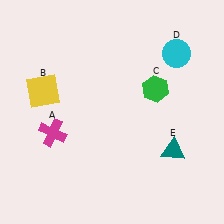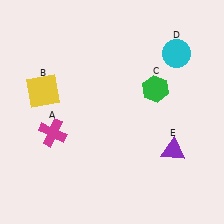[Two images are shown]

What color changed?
The triangle (E) changed from teal in Image 1 to purple in Image 2.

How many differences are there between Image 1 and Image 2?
There is 1 difference between the two images.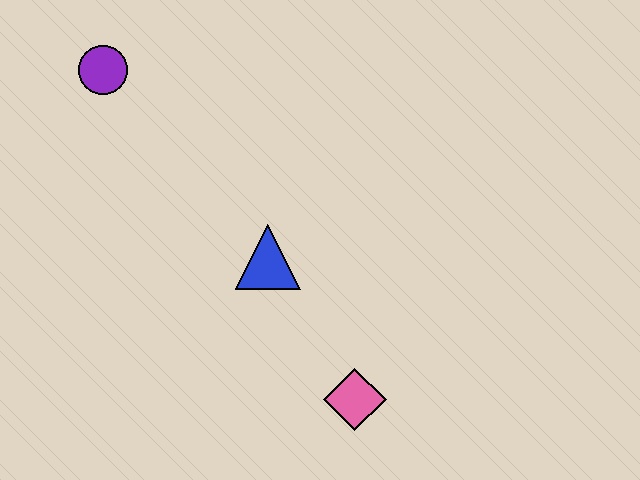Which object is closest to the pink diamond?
The blue triangle is closest to the pink diamond.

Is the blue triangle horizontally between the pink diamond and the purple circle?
Yes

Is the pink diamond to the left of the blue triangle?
No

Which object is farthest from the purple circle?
The pink diamond is farthest from the purple circle.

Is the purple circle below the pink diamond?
No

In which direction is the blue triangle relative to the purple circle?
The blue triangle is below the purple circle.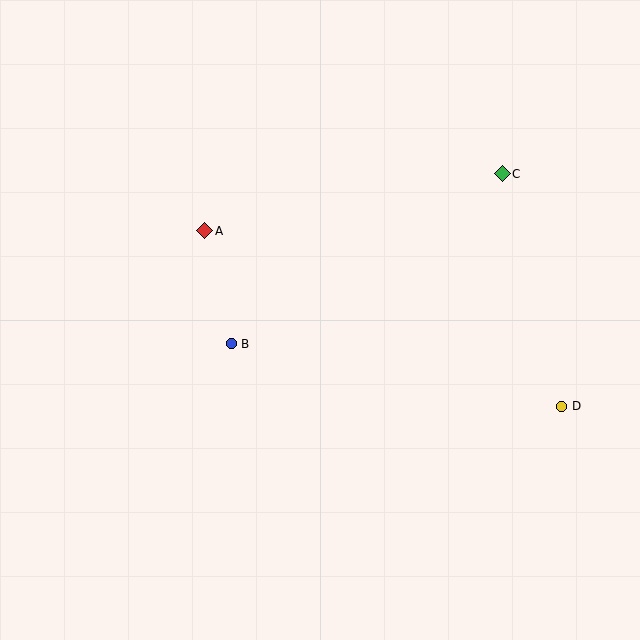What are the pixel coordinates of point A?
Point A is at (205, 231).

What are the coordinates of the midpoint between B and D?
The midpoint between B and D is at (397, 375).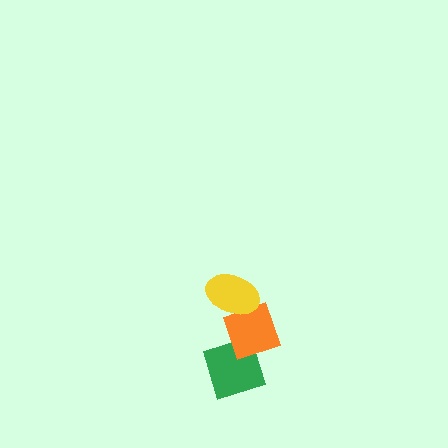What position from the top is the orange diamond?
The orange diamond is 2nd from the top.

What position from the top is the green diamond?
The green diamond is 3rd from the top.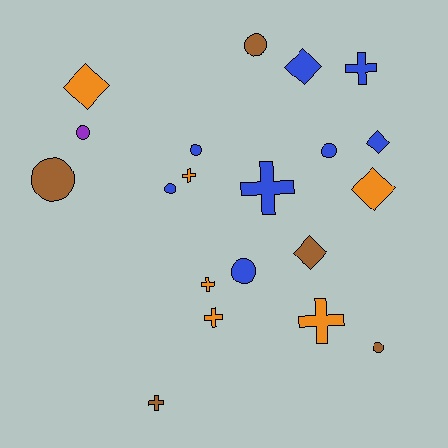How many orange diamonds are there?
There are 2 orange diamonds.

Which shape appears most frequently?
Circle, with 8 objects.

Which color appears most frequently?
Blue, with 8 objects.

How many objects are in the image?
There are 20 objects.